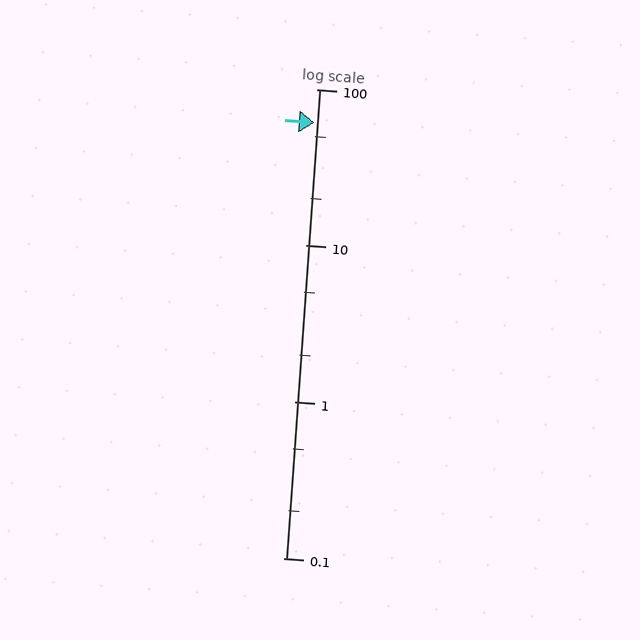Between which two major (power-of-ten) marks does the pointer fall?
The pointer is between 10 and 100.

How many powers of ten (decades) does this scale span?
The scale spans 3 decades, from 0.1 to 100.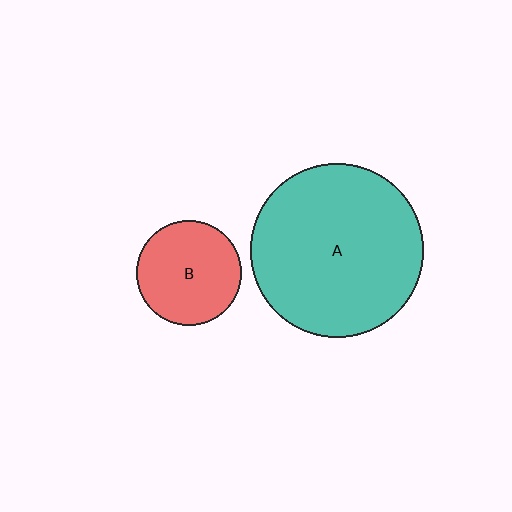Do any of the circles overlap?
No, none of the circles overlap.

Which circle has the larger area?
Circle A (teal).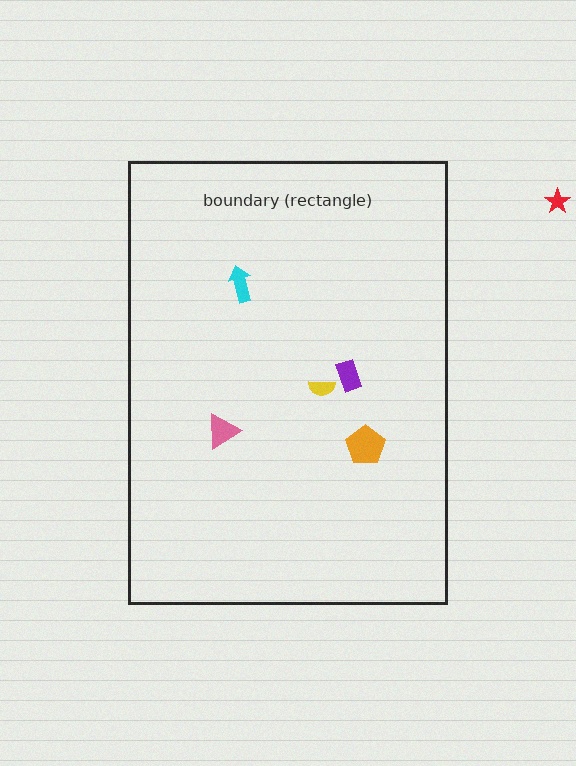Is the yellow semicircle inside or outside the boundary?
Inside.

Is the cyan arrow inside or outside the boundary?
Inside.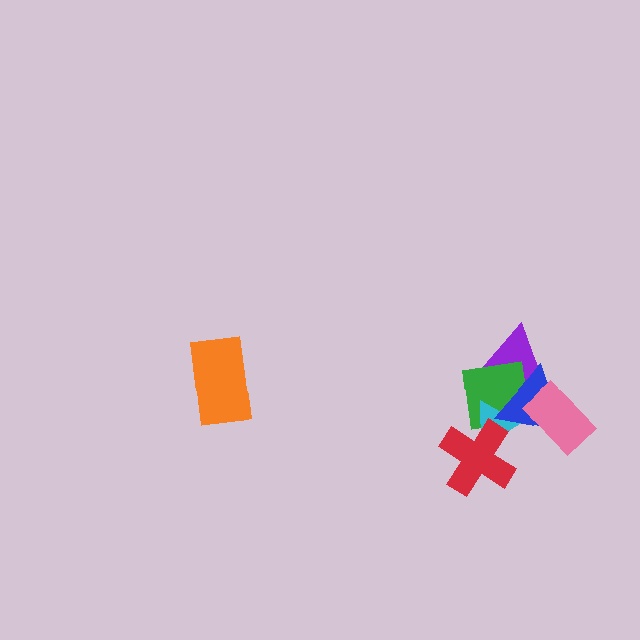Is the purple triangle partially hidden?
Yes, it is partially covered by another shape.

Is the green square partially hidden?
Yes, it is partially covered by another shape.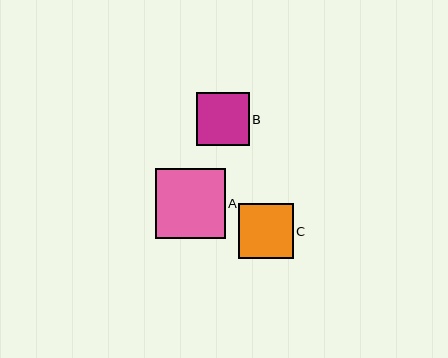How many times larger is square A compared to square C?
Square A is approximately 1.3 times the size of square C.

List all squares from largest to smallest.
From largest to smallest: A, C, B.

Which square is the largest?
Square A is the largest with a size of approximately 70 pixels.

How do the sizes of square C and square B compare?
Square C and square B are approximately the same size.